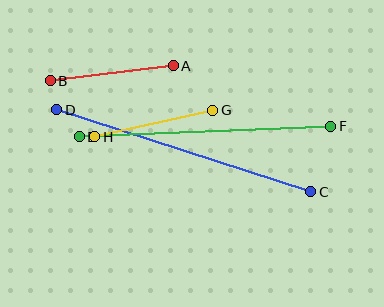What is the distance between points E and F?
The distance is approximately 252 pixels.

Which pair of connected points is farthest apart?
Points C and D are farthest apart.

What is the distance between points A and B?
The distance is approximately 124 pixels.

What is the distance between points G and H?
The distance is approximately 121 pixels.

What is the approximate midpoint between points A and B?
The midpoint is at approximately (112, 73) pixels.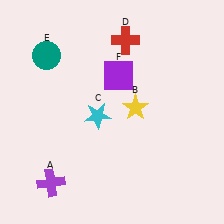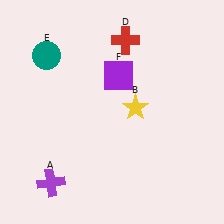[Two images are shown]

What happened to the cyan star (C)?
The cyan star (C) was removed in Image 2. It was in the bottom-left area of Image 1.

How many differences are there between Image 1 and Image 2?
There is 1 difference between the two images.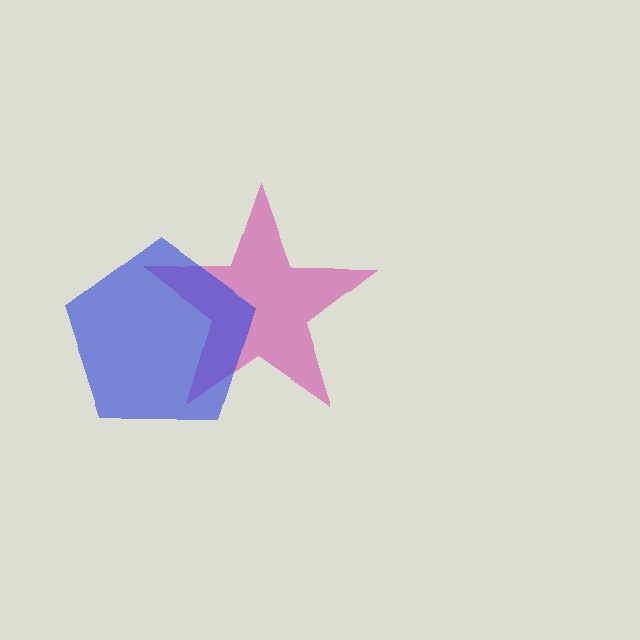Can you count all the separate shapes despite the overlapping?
Yes, there are 2 separate shapes.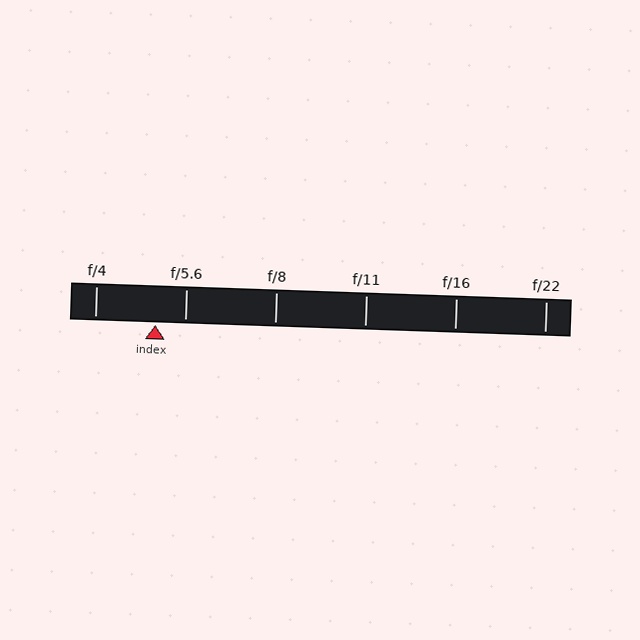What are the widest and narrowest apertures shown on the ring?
The widest aperture shown is f/4 and the narrowest is f/22.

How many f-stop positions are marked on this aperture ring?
There are 6 f-stop positions marked.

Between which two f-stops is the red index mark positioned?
The index mark is between f/4 and f/5.6.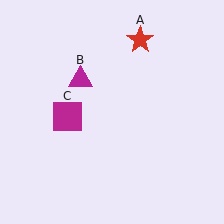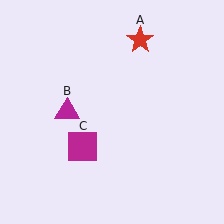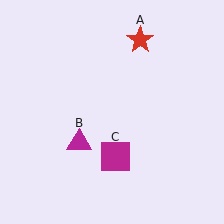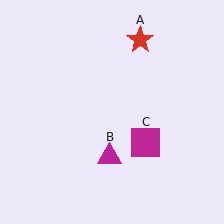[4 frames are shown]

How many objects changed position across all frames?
2 objects changed position: magenta triangle (object B), magenta square (object C).